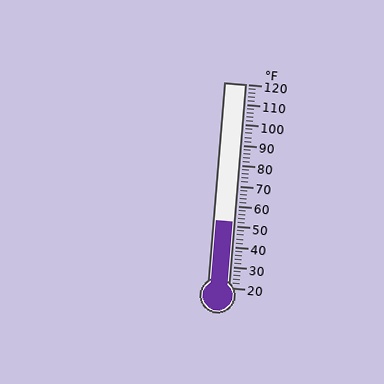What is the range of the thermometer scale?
The thermometer scale ranges from 20°F to 120°F.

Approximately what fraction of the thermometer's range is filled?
The thermometer is filled to approximately 30% of its range.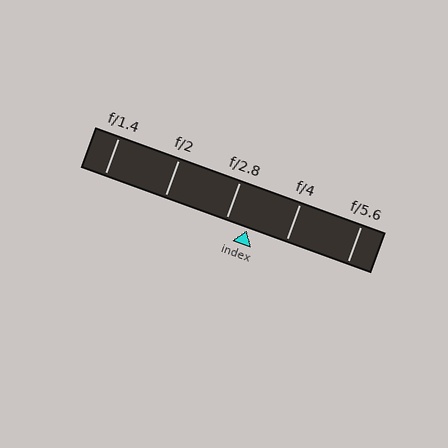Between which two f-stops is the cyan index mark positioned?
The index mark is between f/2.8 and f/4.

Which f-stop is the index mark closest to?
The index mark is closest to f/2.8.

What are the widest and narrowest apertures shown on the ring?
The widest aperture shown is f/1.4 and the narrowest is f/5.6.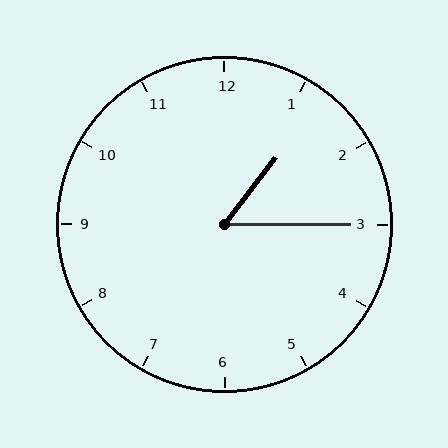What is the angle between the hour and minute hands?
Approximately 52 degrees.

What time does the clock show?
1:15.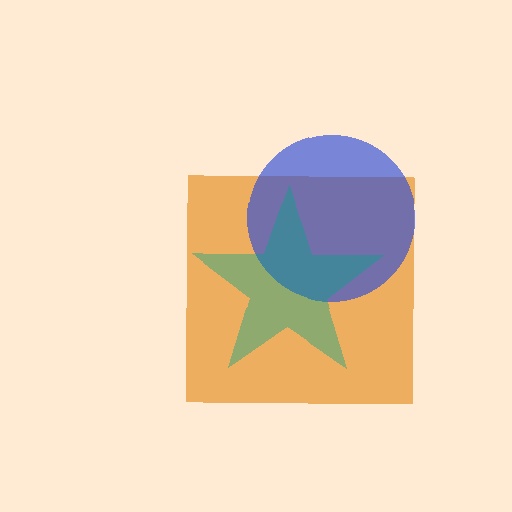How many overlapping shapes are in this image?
There are 3 overlapping shapes in the image.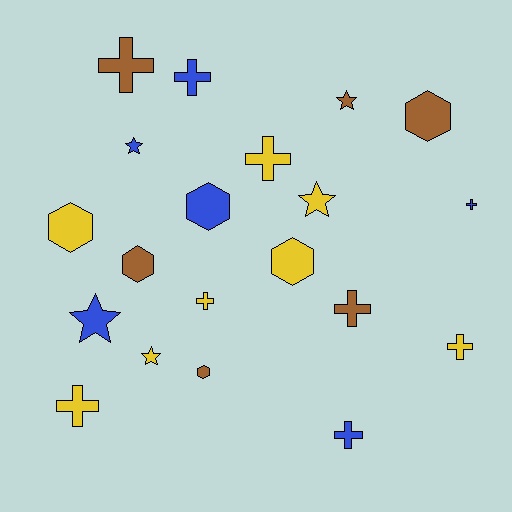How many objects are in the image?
There are 20 objects.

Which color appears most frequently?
Yellow, with 8 objects.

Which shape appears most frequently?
Cross, with 9 objects.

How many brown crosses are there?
There are 2 brown crosses.